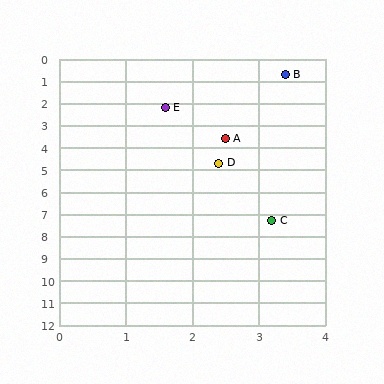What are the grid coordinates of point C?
Point C is at approximately (3.2, 7.3).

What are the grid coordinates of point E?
Point E is at approximately (1.6, 2.2).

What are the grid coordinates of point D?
Point D is at approximately (2.4, 4.7).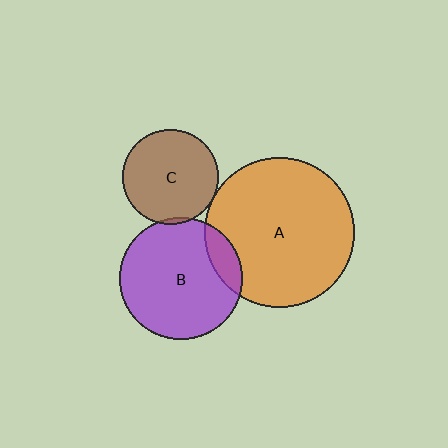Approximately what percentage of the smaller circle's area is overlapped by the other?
Approximately 5%.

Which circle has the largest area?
Circle A (orange).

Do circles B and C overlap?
Yes.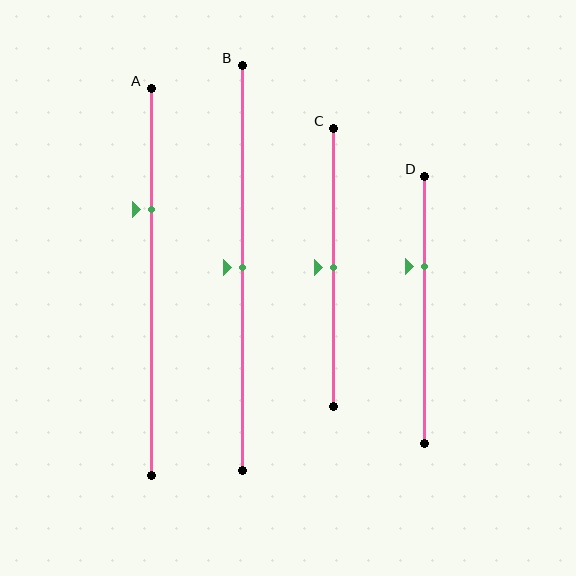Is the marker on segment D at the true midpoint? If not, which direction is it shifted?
No, the marker on segment D is shifted upward by about 16% of the segment length.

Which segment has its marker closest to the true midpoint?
Segment B has its marker closest to the true midpoint.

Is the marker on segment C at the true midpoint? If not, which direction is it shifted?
Yes, the marker on segment C is at the true midpoint.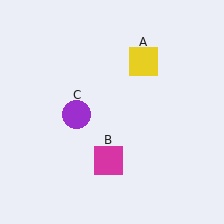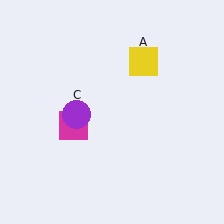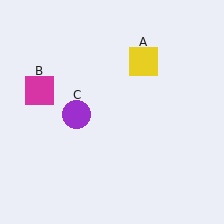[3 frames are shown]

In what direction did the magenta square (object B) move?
The magenta square (object B) moved up and to the left.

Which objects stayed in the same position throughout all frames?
Yellow square (object A) and purple circle (object C) remained stationary.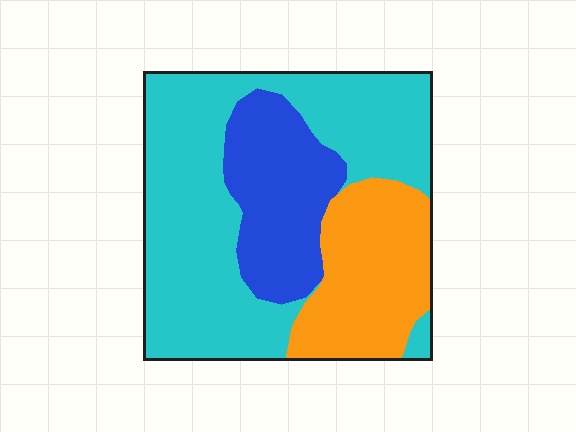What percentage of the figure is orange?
Orange covers roughly 25% of the figure.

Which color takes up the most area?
Cyan, at roughly 55%.